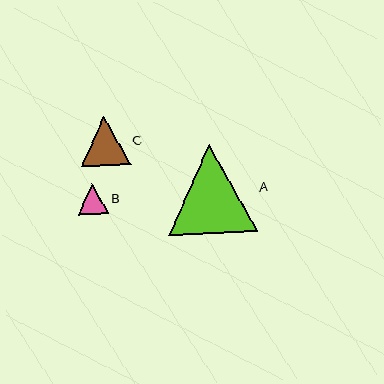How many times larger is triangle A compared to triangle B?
Triangle A is approximately 2.9 times the size of triangle B.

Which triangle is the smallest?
Triangle B is the smallest with a size of approximately 31 pixels.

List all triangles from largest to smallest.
From largest to smallest: A, C, B.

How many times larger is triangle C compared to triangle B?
Triangle C is approximately 1.6 times the size of triangle B.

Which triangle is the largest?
Triangle A is the largest with a size of approximately 89 pixels.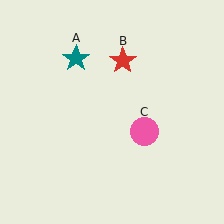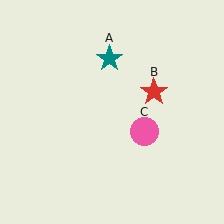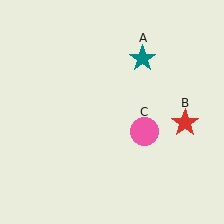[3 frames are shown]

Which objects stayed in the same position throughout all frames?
Pink circle (object C) remained stationary.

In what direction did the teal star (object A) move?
The teal star (object A) moved right.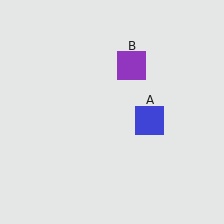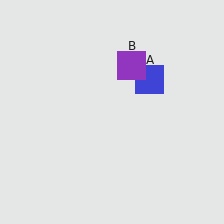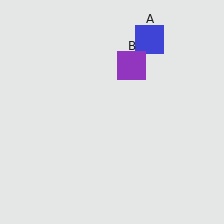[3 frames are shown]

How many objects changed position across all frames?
1 object changed position: blue square (object A).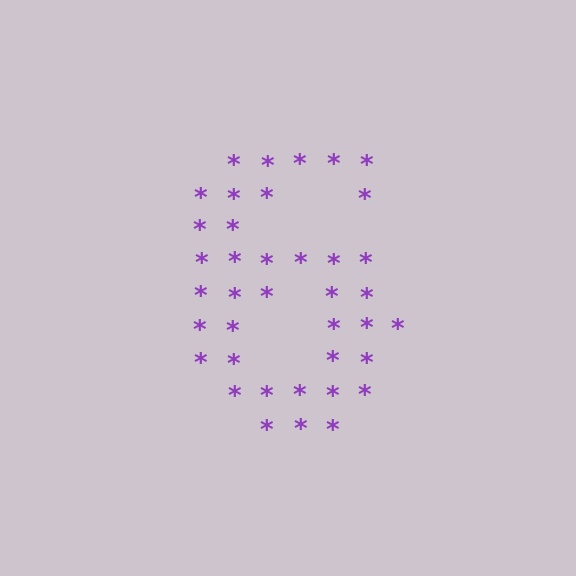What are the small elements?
The small elements are asterisks.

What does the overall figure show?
The overall figure shows the digit 6.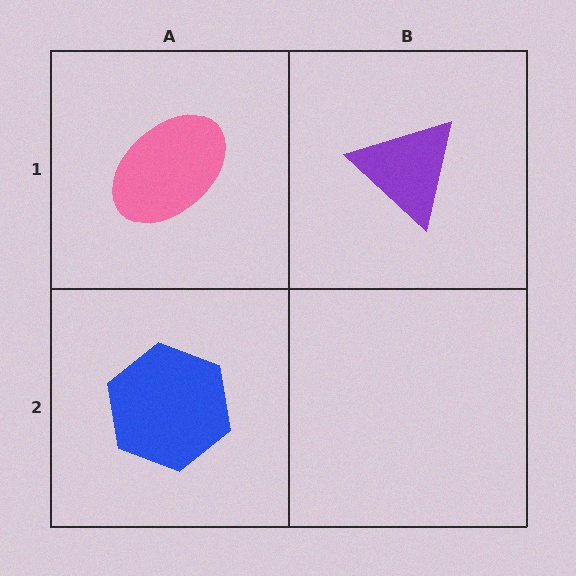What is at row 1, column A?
A pink ellipse.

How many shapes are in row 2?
1 shape.